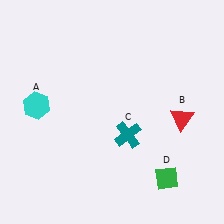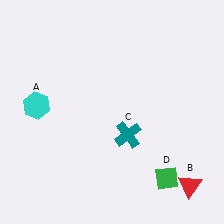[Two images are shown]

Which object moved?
The red triangle (B) moved down.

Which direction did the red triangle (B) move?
The red triangle (B) moved down.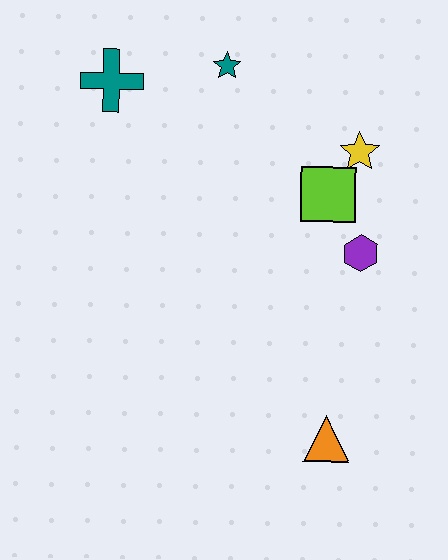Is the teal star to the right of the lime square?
No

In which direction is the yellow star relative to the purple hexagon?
The yellow star is above the purple hexagon.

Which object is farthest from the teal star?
The orange triangle is farthest from the teal star.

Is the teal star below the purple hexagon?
No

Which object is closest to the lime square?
The yellow star is closest to the lime square.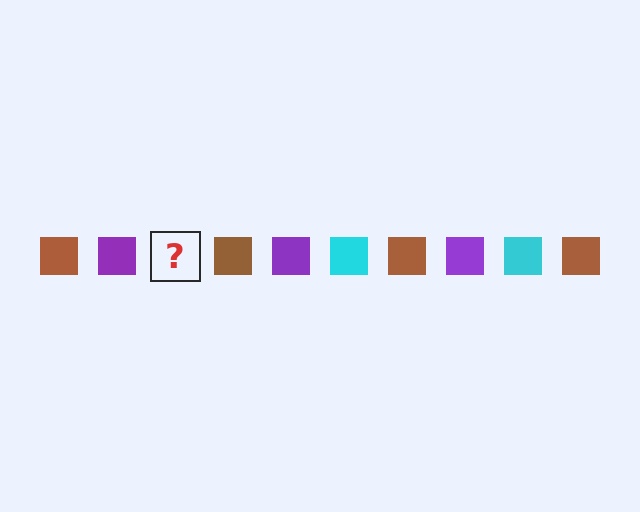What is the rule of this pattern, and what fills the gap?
The rule is that the pattern cycles through brown, purple, cyan squares. The gap should be filled with a cyan square.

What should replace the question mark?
The question mark should be replaced with a cyan square.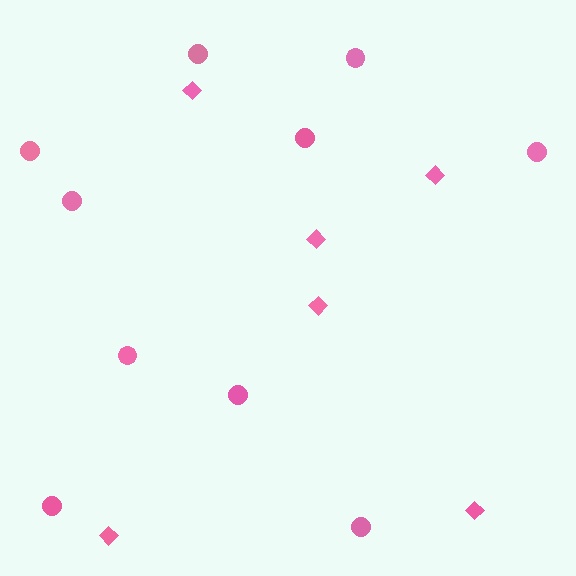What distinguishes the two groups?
There are 2 groups: one group of circles (10) and one group of diamonds (6).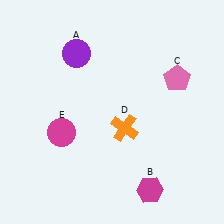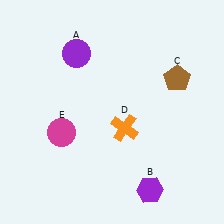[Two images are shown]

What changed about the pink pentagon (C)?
In Image 1, C is pink. In Image 2, it changed to brown.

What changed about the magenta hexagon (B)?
In Image 1, B is magenta. In Image 2, it changed to purple.